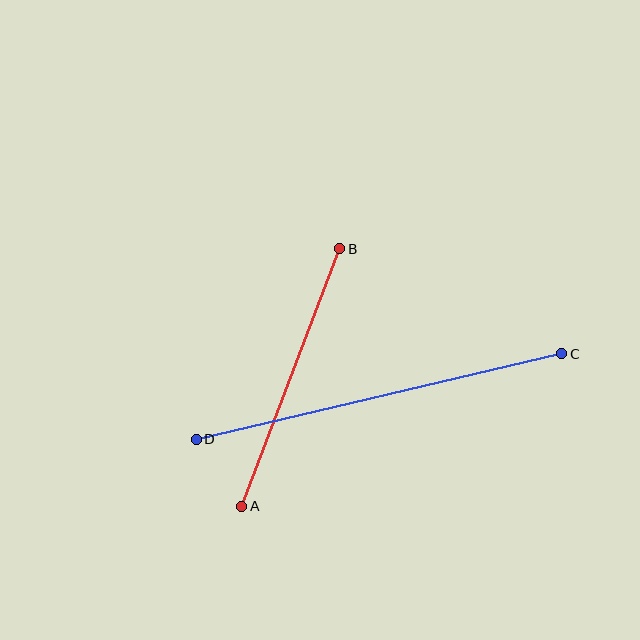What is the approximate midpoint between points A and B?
The midpoint is at approximately (291, 378) pixels.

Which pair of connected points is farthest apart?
Points C and D are farthest apart.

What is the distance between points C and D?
The distance is approximately 375 pixels.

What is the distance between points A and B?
The distance is approximately 276 pixels.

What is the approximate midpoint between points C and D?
The midpoint is at approximately (379, 397) pixels.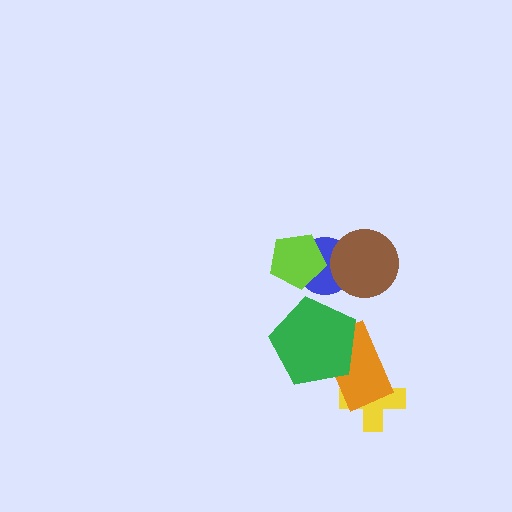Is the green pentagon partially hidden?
No, no other shape covers it.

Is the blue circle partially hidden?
Yes, it is partially covered by another shape.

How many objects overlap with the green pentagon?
1 object overlaps with the green pentagon.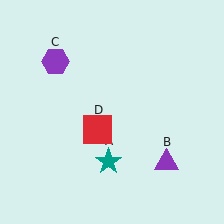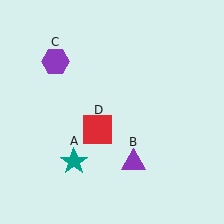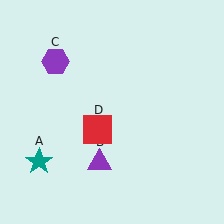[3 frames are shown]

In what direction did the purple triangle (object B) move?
The purple triangle (object B) moved left.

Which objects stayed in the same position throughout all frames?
Purple hexagon (object C) and red square (object D) remained stationary.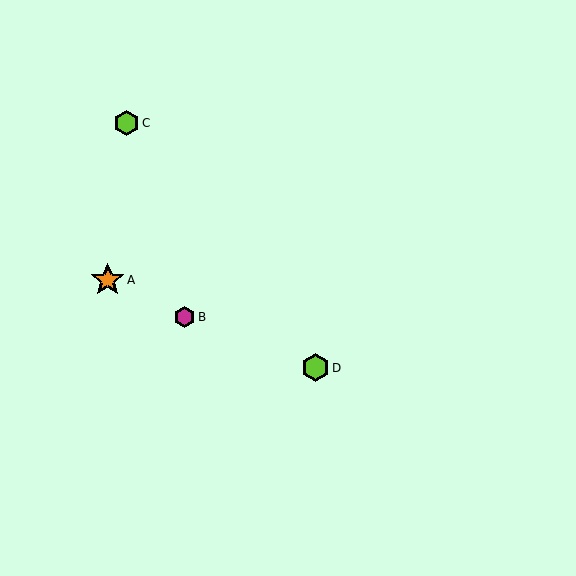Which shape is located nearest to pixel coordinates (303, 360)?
The lime hexagon (labeled D) at (315, 368) is nearest to that location.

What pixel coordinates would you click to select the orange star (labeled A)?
Click at (108, 280) to select the orange star A.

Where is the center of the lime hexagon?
The center of the lime hexagon is at (315, 368).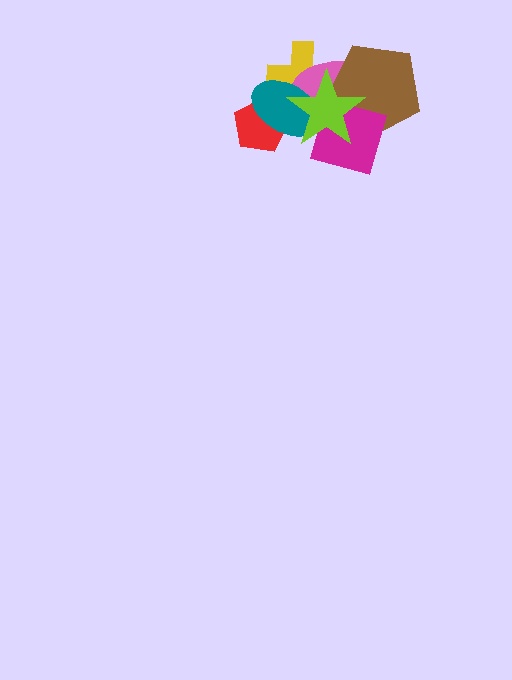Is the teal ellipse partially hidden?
Yes, it is partially covered by another shape.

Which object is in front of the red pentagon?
The teal ellipse is in front of the red pentagon.